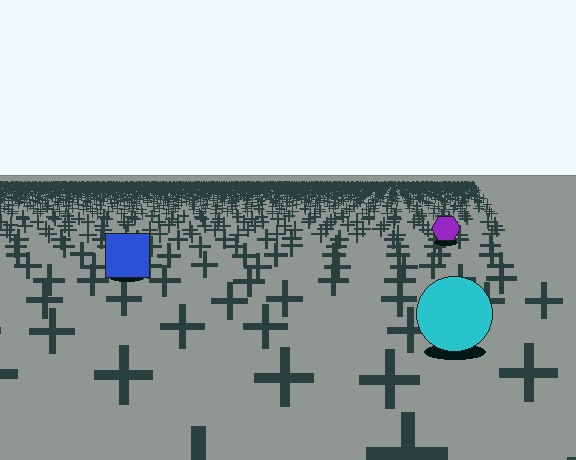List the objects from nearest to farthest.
From nearest to farthest: the cyan circle, the blue square, the purple hexagon.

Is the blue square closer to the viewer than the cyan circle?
No. The cyan circle is closer — you can tell from the texture gradient: the ground texture is coarser near it.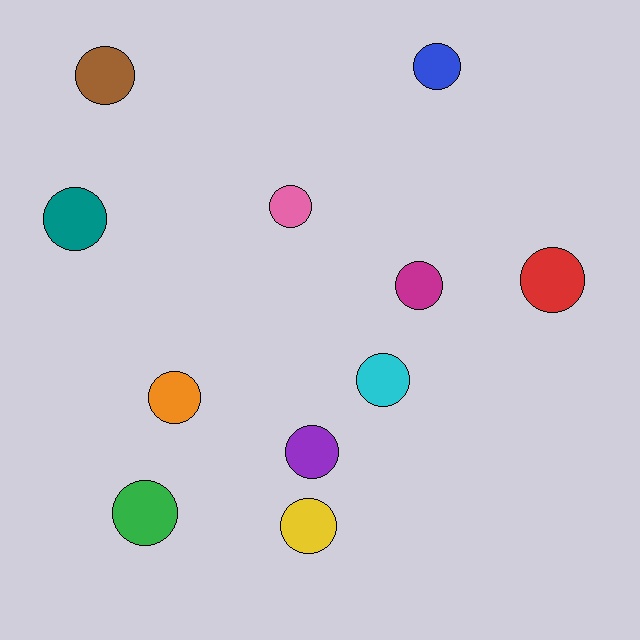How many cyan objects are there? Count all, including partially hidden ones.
There is 1 cyan object.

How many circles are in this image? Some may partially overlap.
There are 11 circles.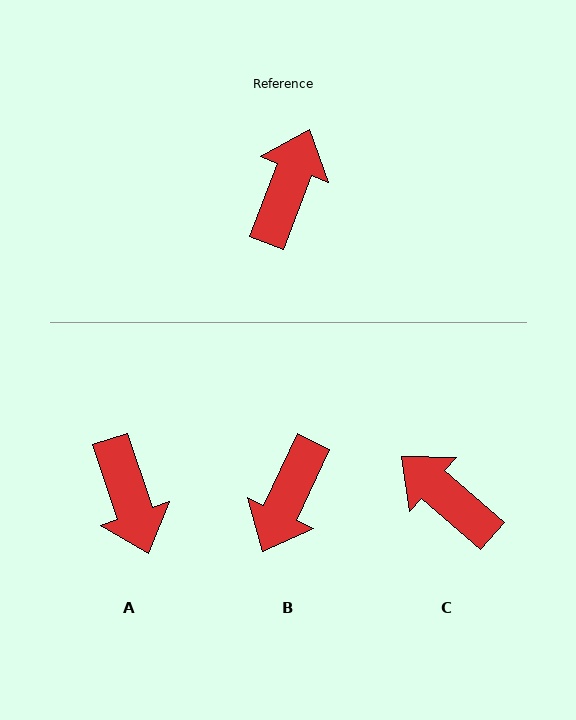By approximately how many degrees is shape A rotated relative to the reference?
Approximately 141 degrees clockwise.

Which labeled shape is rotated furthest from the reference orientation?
B, about 175 degrees away.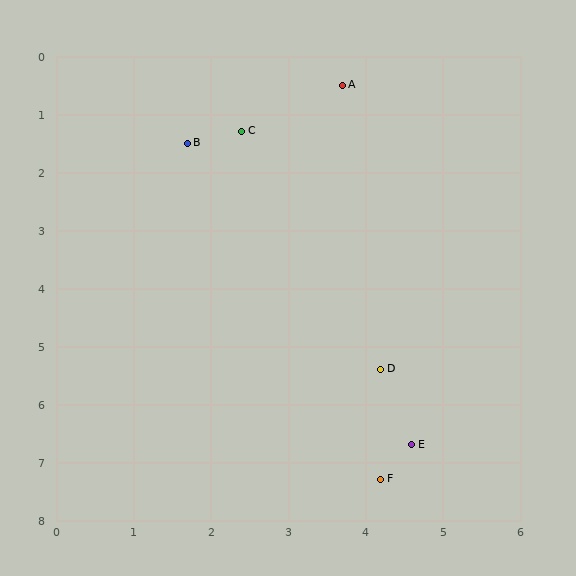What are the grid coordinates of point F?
Point F is at approximately (4.2, 7.3).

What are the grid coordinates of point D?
Point D is at approximately (4.2, 5.4).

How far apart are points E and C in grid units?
Points E and C are about 5.8 grid units apart.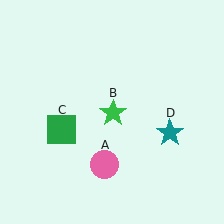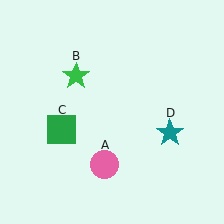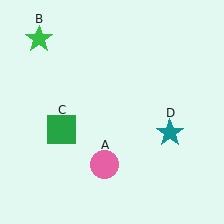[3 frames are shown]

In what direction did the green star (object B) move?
The green star (object B) moved up and to the left.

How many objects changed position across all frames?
1 object changed position: green star (object B).